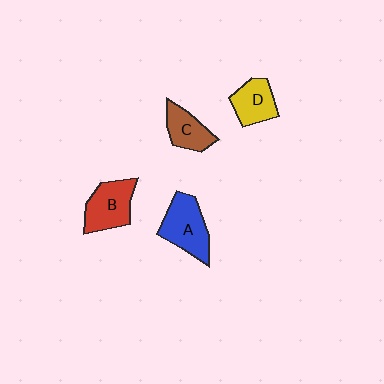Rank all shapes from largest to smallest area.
From largest to smallest: A (blue), B (red), D (yellow), C (brown).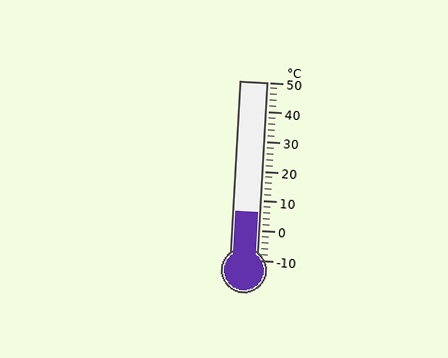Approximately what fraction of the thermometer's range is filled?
The thermometer is filled to approximately 25% of its range.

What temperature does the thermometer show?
The thermometer shows approximately 6°C.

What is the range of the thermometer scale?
The thermometer scale ranges from -10°C to 50°C.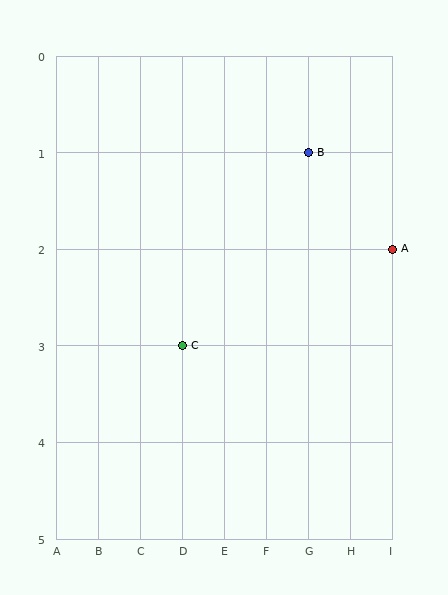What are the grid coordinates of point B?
Point B is at grid coordinates (G, 1).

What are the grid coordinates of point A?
Point A is at grid coordinates (I, 2).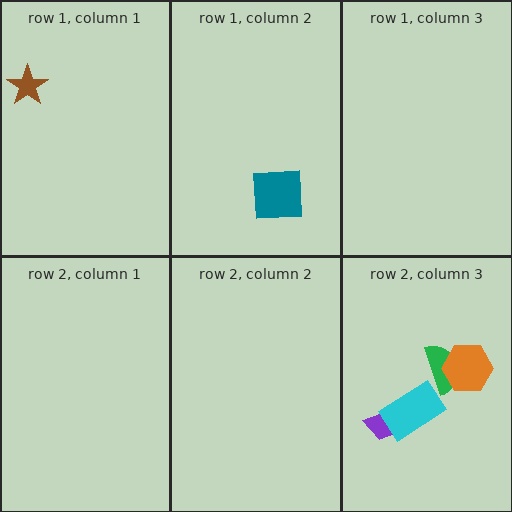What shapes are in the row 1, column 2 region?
The teal square.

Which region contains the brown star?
The row 1, column 1 region.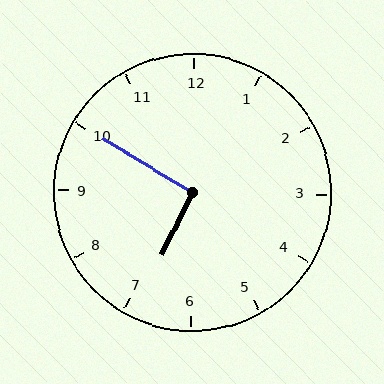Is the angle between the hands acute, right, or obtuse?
It is right.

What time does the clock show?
6:50.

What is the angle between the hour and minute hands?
Approximately 95 degrees.